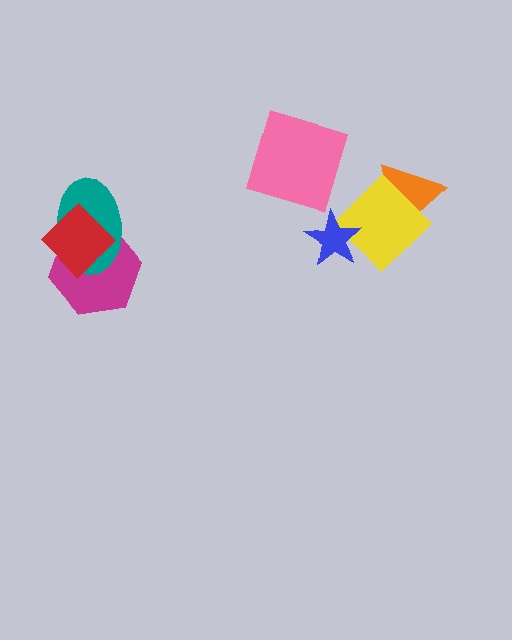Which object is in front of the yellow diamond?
The blue star is in front of the yellow diamond.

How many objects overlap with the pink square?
0 objects overlap with the pink square.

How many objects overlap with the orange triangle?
1 object overlaps with the orange triangle.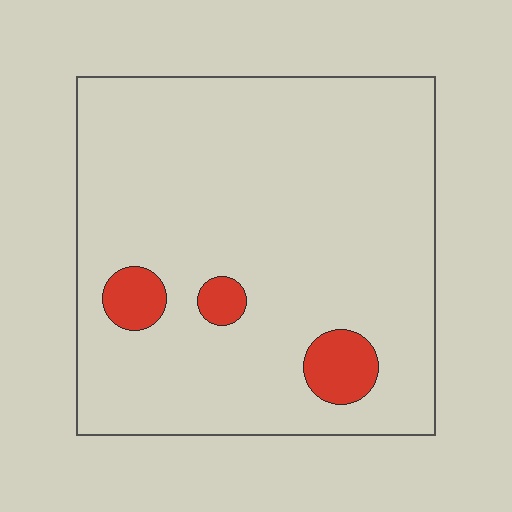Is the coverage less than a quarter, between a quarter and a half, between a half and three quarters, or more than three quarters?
Less than a quarter.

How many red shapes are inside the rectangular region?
3.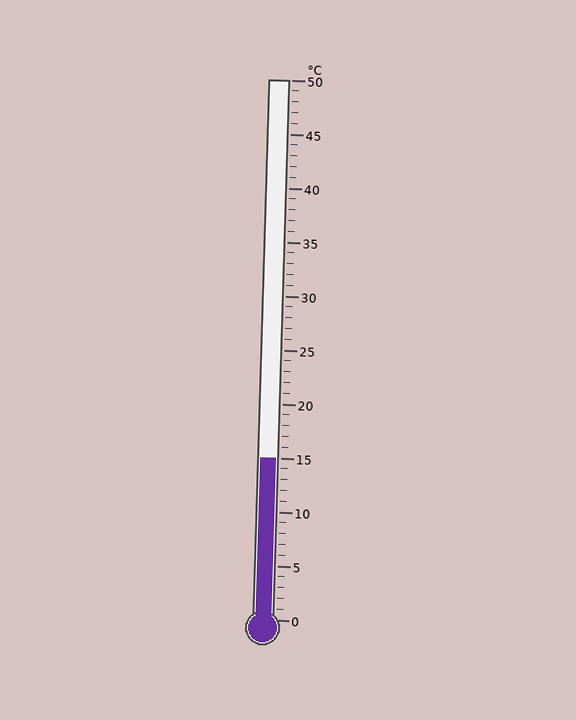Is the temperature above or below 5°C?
The temperature is above 5°C.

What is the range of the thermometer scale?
The thermometer scale ranges from 0°C to 50°C.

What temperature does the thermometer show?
The thermometer shows approximately 15°C.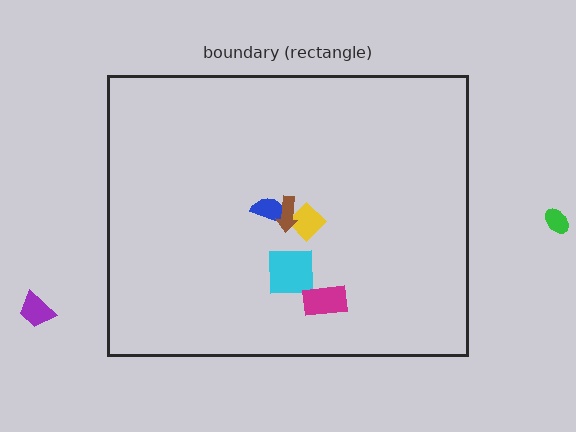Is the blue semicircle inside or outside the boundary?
Inside.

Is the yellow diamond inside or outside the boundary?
Inside.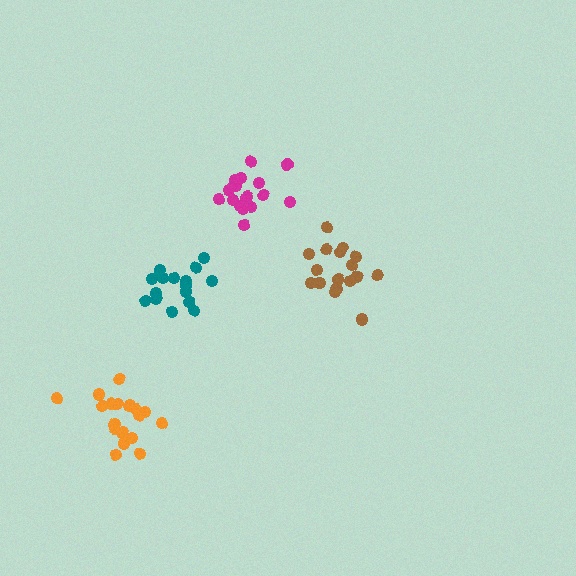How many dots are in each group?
Group 1: 17 dots, Group 2: 17 dots, Group 3: 18 dots, Group 4: 19 dots (71 total).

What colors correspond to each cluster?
The clusters are colored: teal, brown, magenta, orange.